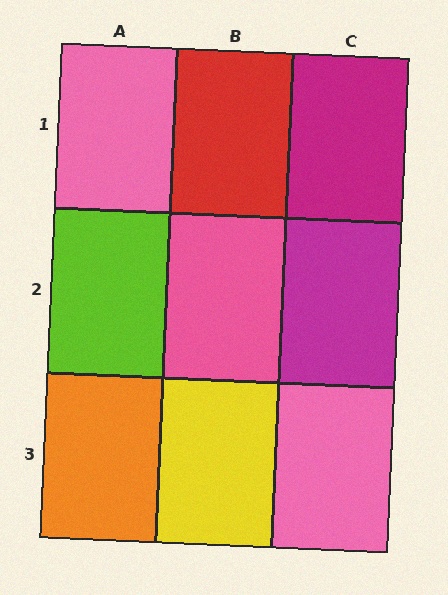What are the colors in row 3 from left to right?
Orange, yellow, pink.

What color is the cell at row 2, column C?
Magenta.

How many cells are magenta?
2 cells are magenta.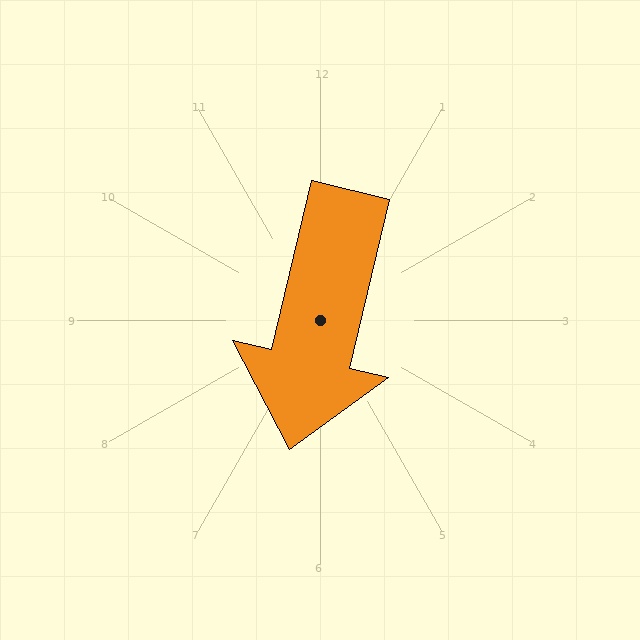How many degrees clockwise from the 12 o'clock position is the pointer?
Approximately 193 degrees.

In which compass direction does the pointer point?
South.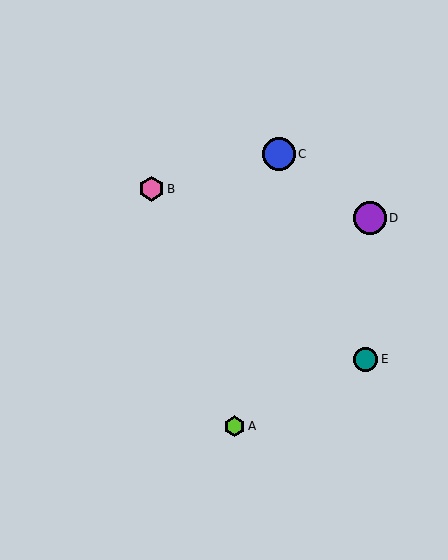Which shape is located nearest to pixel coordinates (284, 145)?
The blue circle (labeled C) at (279, 154) is nearest to that location.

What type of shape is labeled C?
Shape C is a blue circle.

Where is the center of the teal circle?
The center of the teal circle is at (366, 359).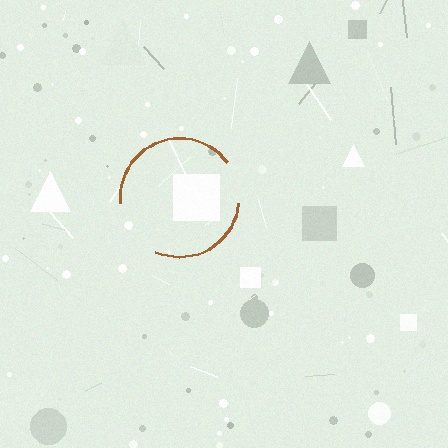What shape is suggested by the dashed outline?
The dashed outline suggests a circle.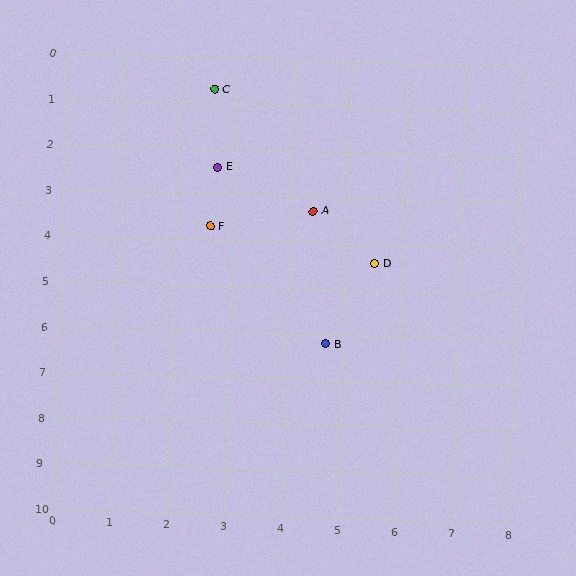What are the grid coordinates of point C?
Point C is at approximately (2.6, 0.7).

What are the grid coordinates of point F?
Point F is at approximately (2.6, 3.7).